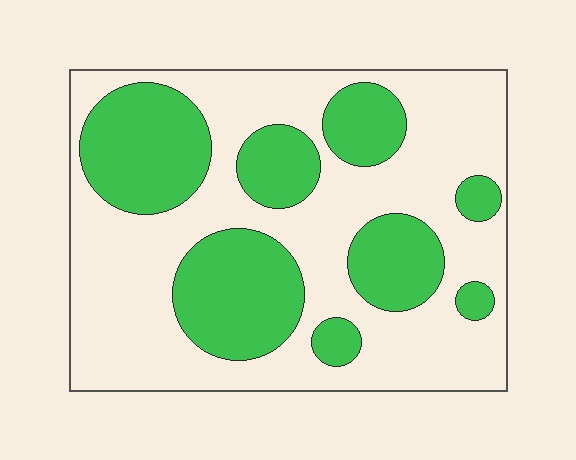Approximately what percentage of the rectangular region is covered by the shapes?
Approximately 35%.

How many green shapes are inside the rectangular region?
8.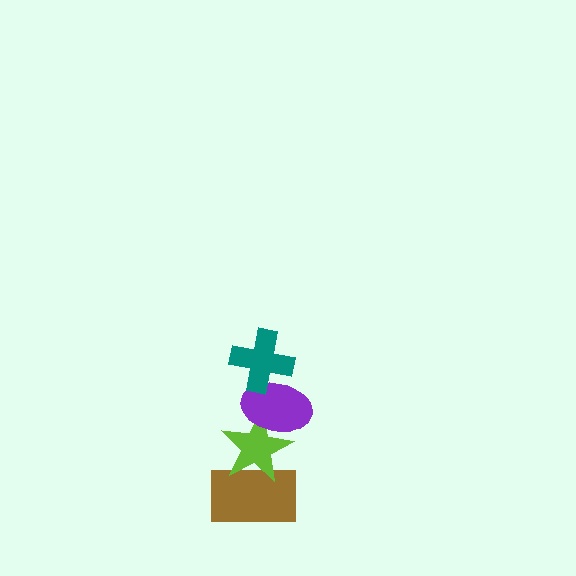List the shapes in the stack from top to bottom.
From top to bottom: the teal cross, the purple ellipse, the lime star, the brown rectangle.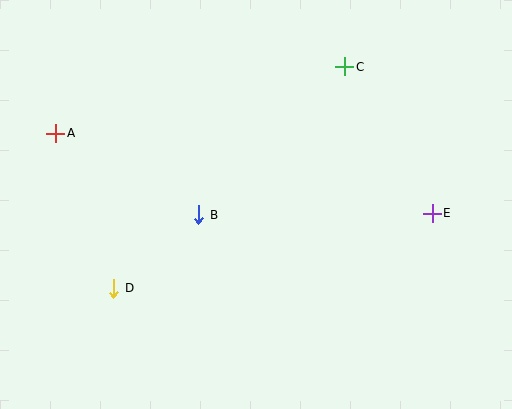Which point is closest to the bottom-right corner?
Point E is closest to the bottom-right corner.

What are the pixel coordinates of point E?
Point E is at (432, 213).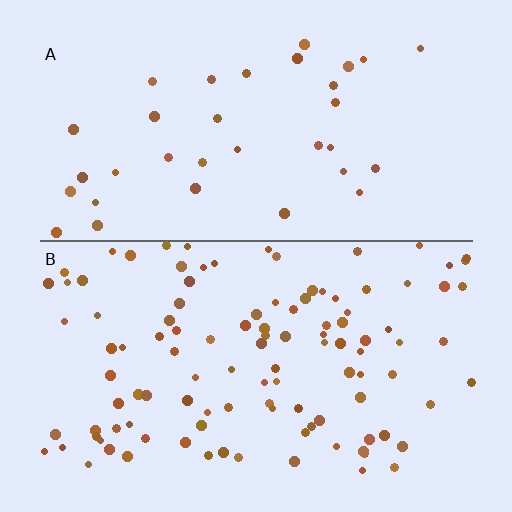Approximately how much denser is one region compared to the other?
Approximately 3.1× — region B over region A.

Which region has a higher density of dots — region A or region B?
B (the bottom).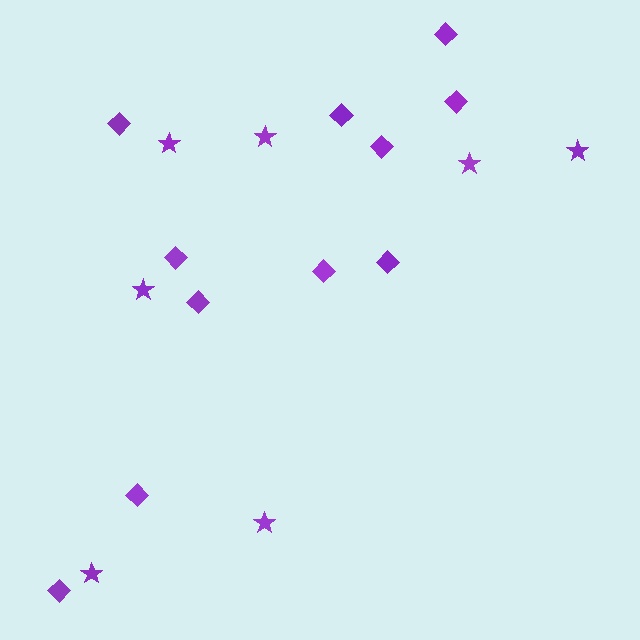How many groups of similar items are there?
There are 2 groups: one group of stars (7) and one group of diamonds (11).